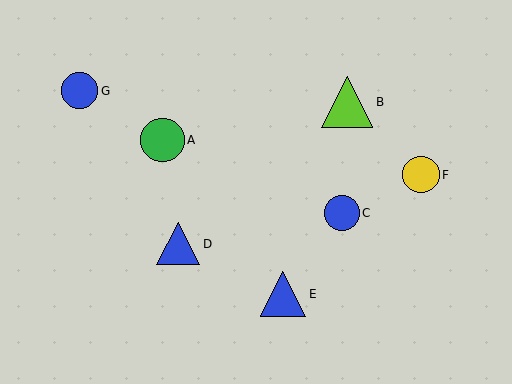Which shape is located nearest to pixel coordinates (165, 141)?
The green circle (labeled A) at (163, 140) is nearest to that location.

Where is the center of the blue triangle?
The center of the blue triangle is at (283, 294).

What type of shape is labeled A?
Shape A is a green circle.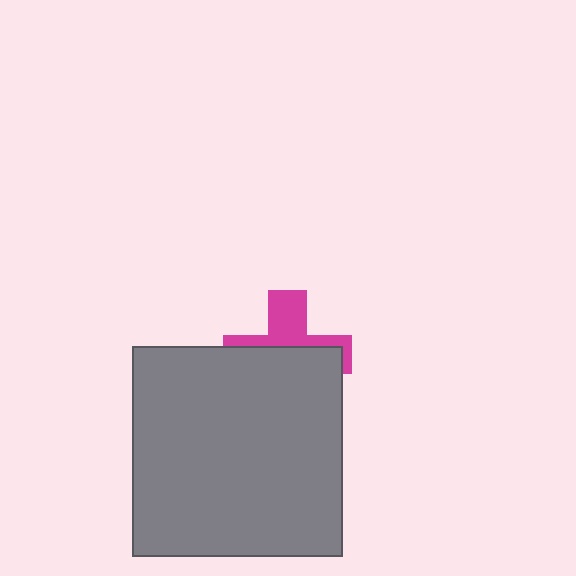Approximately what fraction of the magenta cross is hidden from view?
Roughly 61% of the magenta cross is hidden behind the gray square.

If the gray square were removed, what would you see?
You would see the complete magenta cross.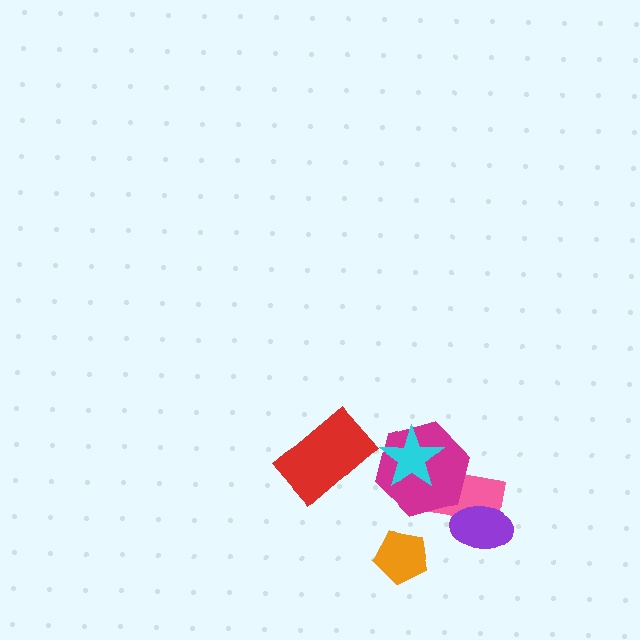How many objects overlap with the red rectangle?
0 objects overlap with the red rectangle.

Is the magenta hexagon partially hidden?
Yes, it is partially covered by another shape.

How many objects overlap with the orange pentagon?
0 objects overlap with the orange pentagon.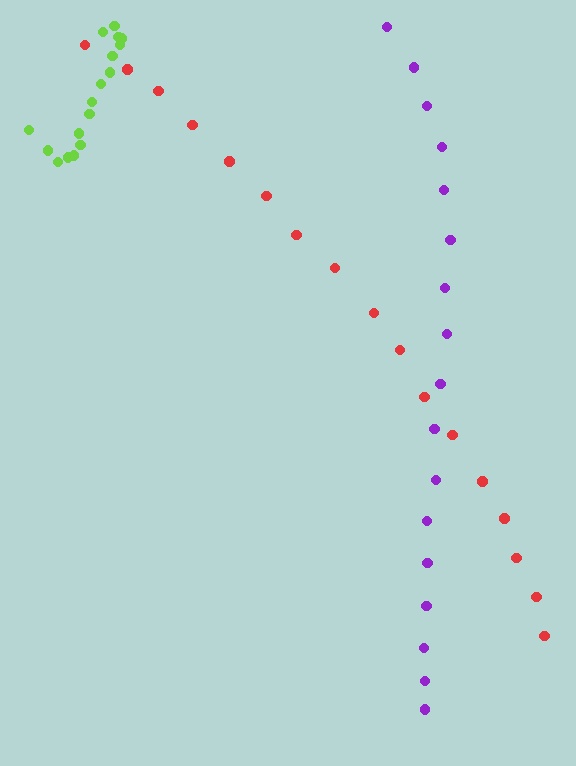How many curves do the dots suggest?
There are 3 distinct paths.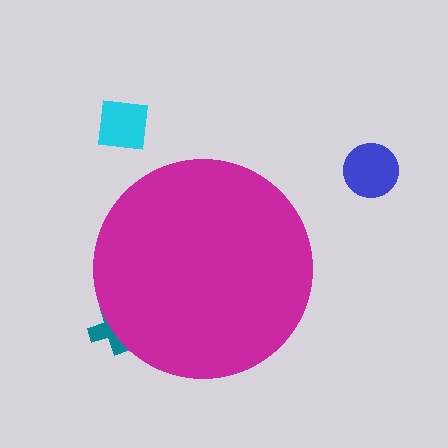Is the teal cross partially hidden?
Yes, the teal cross is partially hidden behind the magenta circle.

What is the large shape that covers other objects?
A magenta circle.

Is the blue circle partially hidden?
No, the blue circle is fully visible.